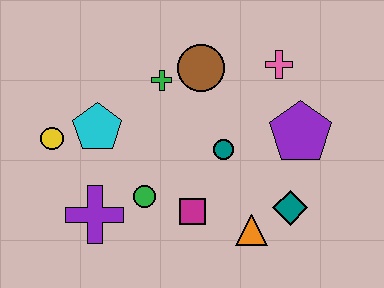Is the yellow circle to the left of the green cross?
Yes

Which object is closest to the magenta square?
The green circle is closest to the magenta square.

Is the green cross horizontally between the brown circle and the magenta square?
No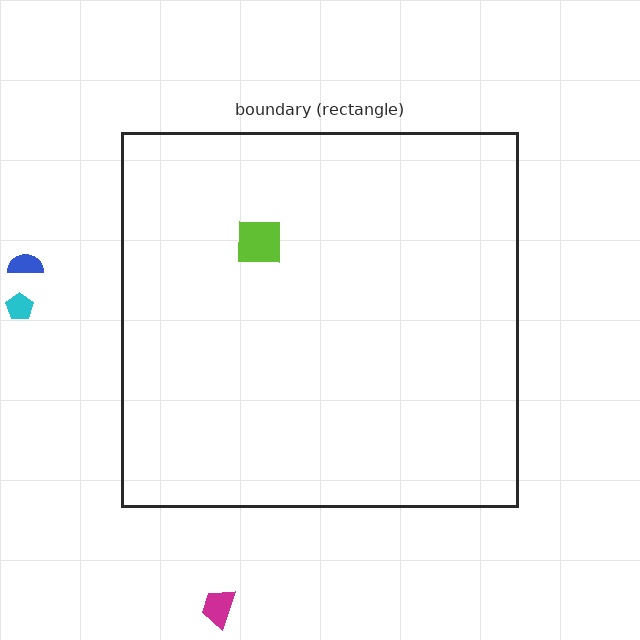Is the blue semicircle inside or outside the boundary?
Outside.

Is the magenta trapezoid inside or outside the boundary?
Outside.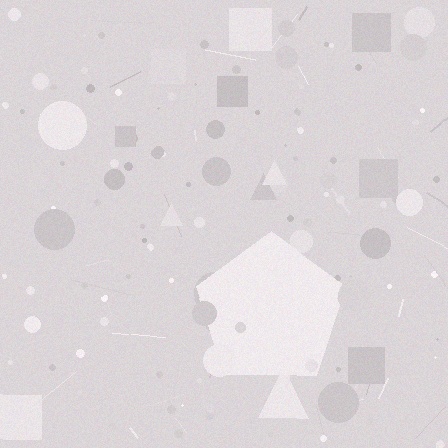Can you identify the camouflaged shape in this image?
The camouflaged shape is a pentagon.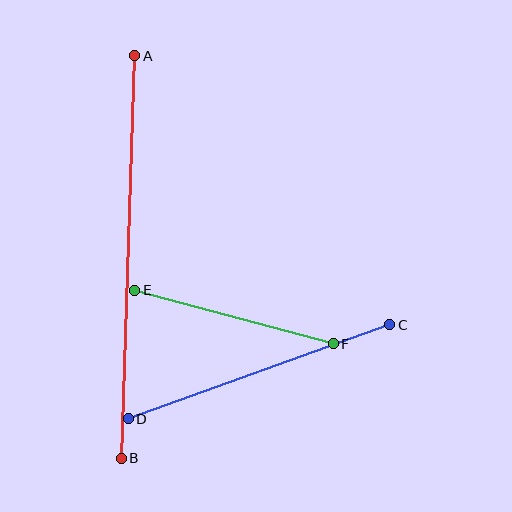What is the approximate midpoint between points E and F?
The midpoint is at approximately (234, 317) pixels.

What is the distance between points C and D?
The distance is approximately 278 pixels.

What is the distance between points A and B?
The distance is approximately 403 pixels.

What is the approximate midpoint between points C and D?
The midpoint is at approximately (259, 372) pixels.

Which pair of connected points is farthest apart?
Points A and B are farthest apart.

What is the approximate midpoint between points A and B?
The midpoint is at approximately (128, 257) pixels.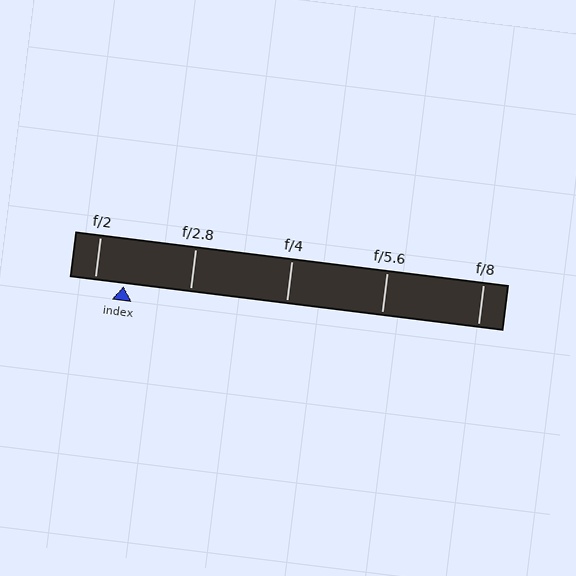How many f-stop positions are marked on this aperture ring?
There are 5 f-stop positions marked.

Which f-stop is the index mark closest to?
The index mark is closest to f/2.